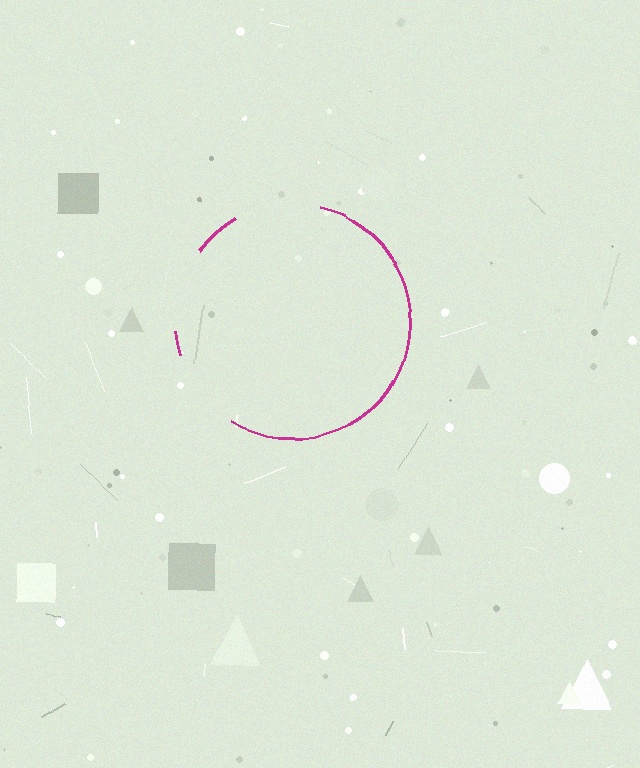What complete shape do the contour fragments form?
The contour fragments form a circle.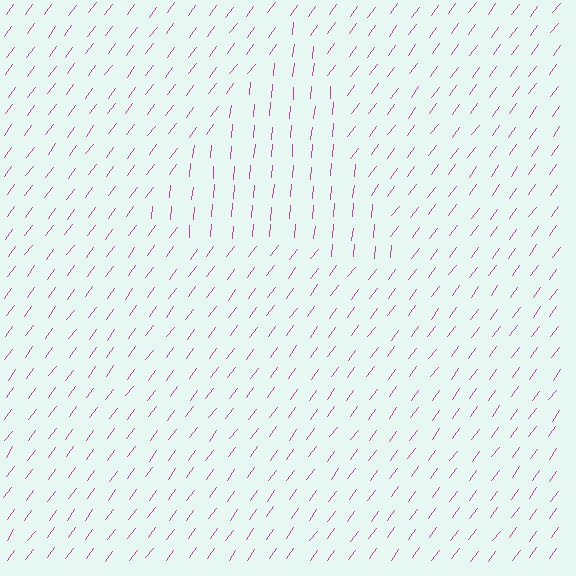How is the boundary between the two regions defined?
The boundary is defined purely by a change in line orientation (approximately 32 degrees difference). All lines are the same color and thickness.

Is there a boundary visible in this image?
Yes, there is a texture boundary formed by a change in line orientation.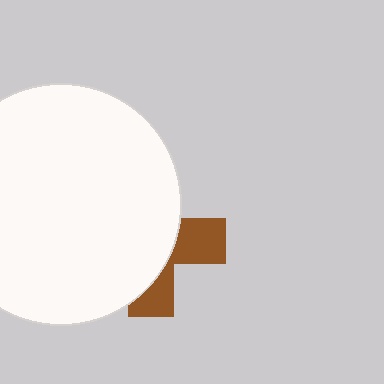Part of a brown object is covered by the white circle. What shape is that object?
It is a cross.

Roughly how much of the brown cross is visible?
A small part of it is visible (roughly 32%).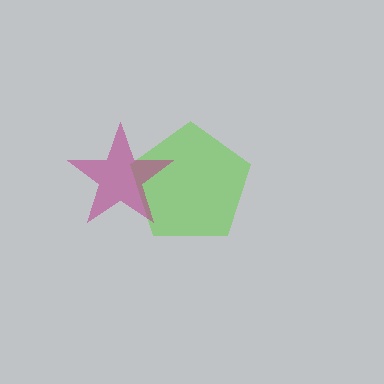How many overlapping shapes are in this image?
There are 2 overlapping shapes in the image.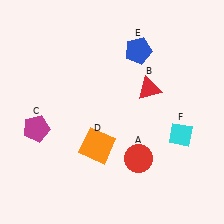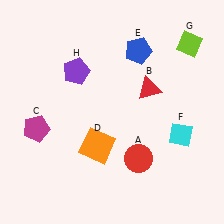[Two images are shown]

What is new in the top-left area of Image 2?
A purple pentagon (H) was added in the top-left area of Image 2.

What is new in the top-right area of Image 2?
A lime diamond (G) was added in the top-right area of Image 2.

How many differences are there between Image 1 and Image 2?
There are 2 differences between the two images.